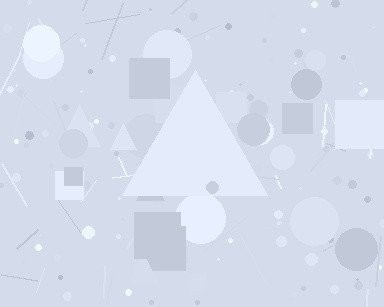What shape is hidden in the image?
A triangle is hidden in the image.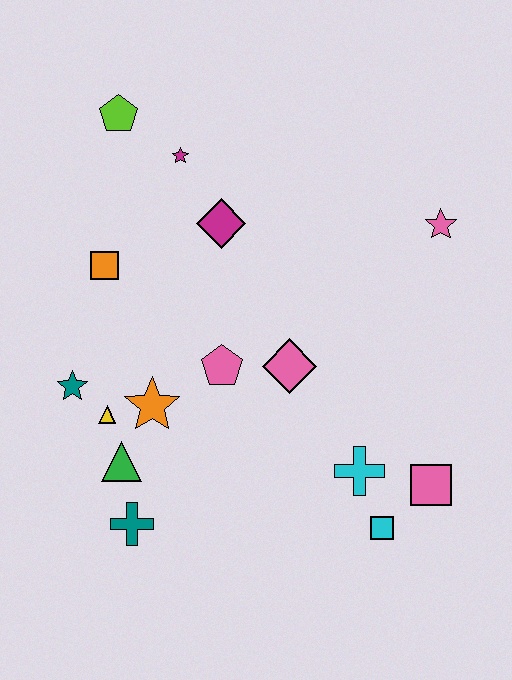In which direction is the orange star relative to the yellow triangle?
The orange star is to the right of the yellow triangle.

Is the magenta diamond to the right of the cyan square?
No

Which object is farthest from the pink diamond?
The lime pentagon is farthest from the pink diamond.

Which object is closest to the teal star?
The yellow triangle is closest to the teal star.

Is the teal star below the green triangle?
No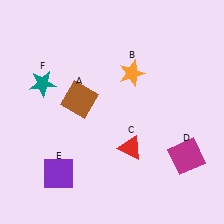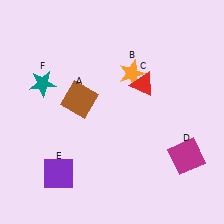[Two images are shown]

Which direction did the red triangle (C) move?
The red triangle (C) moved up.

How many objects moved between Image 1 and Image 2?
1 object moved between the two images.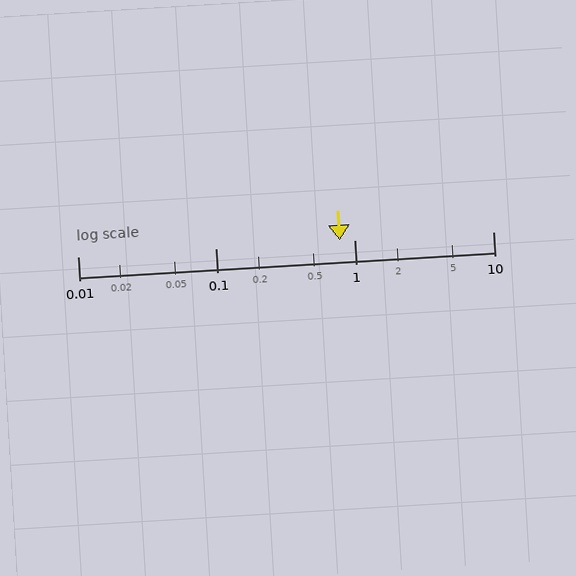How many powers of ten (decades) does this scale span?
The scale spans 3 decades, from 0.01 to 10.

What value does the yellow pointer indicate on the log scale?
The pointer indicates approximately 0.78.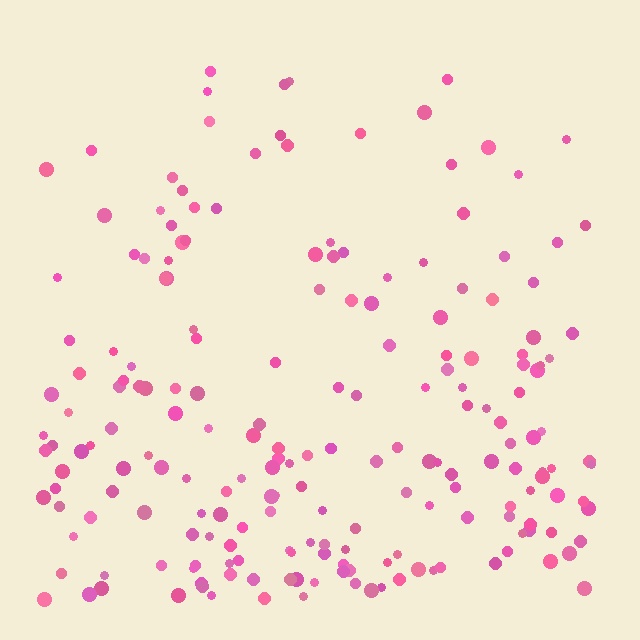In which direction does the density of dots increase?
From top to bottom, with the bottom side densest.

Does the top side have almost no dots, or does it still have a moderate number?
Still a moderate number, just noticeably fewer than the bottom.